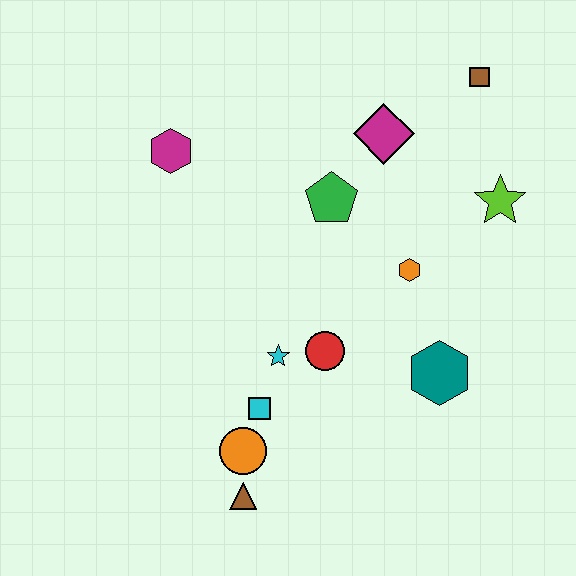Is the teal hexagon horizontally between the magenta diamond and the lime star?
Yes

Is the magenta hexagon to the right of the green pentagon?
No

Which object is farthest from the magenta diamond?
The brown triangle is farthest from the magenta diamond.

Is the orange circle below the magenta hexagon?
Yes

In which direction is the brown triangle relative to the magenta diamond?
The brown triangle is below the magenta diamond.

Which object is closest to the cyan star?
The red circle is closest to the cyan star.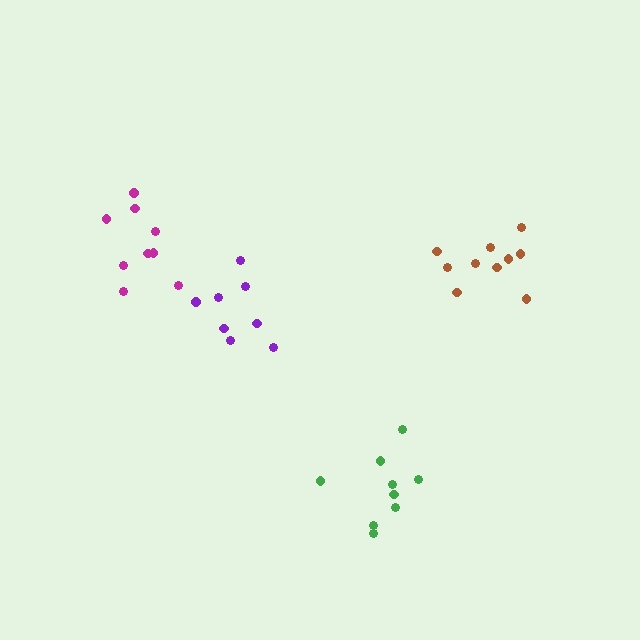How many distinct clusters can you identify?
There are 4 distinct clusters.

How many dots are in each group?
Group 1: 8 dots, Group 2: 9 dots, Group 3: 9 dots, Group 4: 10 dots (36 total).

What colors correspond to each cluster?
The clusters are colored: purple, green, magenta, brown.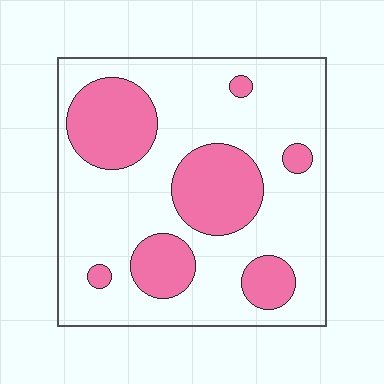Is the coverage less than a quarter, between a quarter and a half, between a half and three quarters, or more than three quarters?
Between a quarter and a half.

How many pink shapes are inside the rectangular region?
7.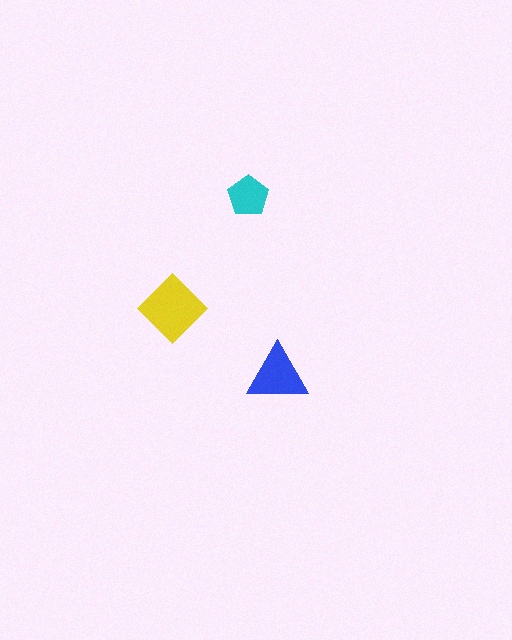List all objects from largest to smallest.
The yellow diamond, the blue triangle, the cyan pentagon.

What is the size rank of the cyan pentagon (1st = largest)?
3rd.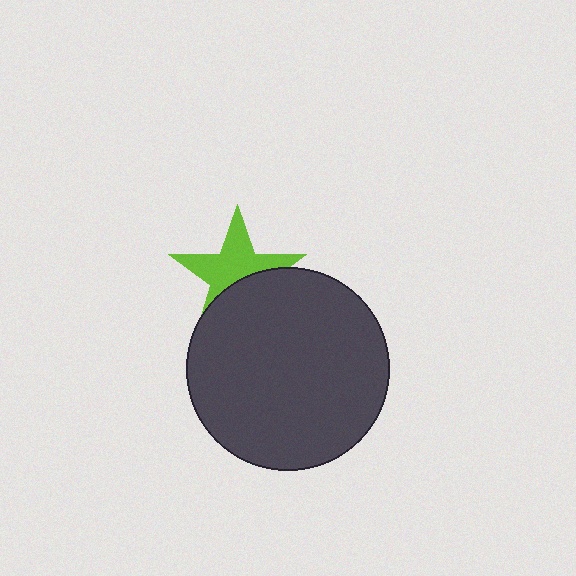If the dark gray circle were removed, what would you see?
You would see the complete lime star.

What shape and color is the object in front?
The object in front is a dark gray circle.